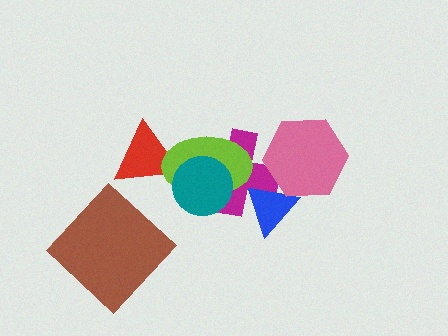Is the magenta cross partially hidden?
Yes, it is partially covered by another shape.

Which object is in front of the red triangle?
The lime ellipse is in front of the red triangle.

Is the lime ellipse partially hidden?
Yes, it is partially covered by another shape.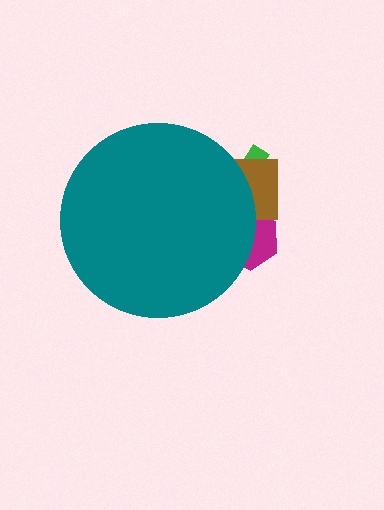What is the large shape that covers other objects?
A teal circle.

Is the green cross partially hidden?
Yes, the green cross is partially hidden behind the teal circle.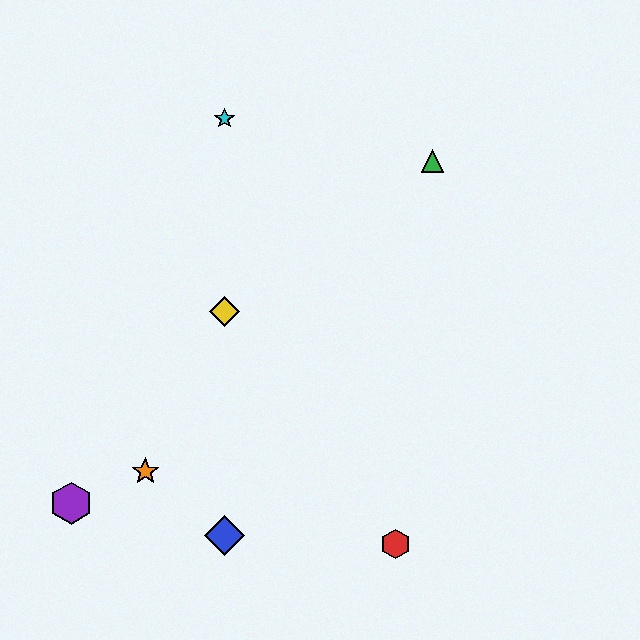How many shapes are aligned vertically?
3 shapes (the blue diamond, the yellow diamond, the cyan star) are aligned vertically.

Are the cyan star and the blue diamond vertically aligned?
Yes, both are at x≈224.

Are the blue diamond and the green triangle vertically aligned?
No, the blue diamond is at x≈224 and the green triangle is at x≈433.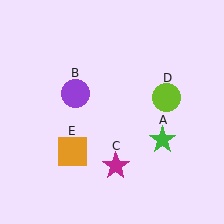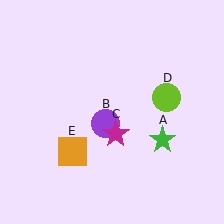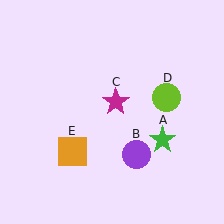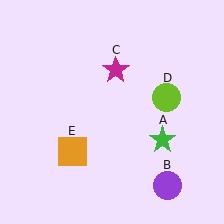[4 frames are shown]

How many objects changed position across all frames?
2 objects changed position: purple circle (object B), magenta star (object C).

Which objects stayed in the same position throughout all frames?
Green star (object A) and lime circle (object D) and orange square (object E) remained stationary.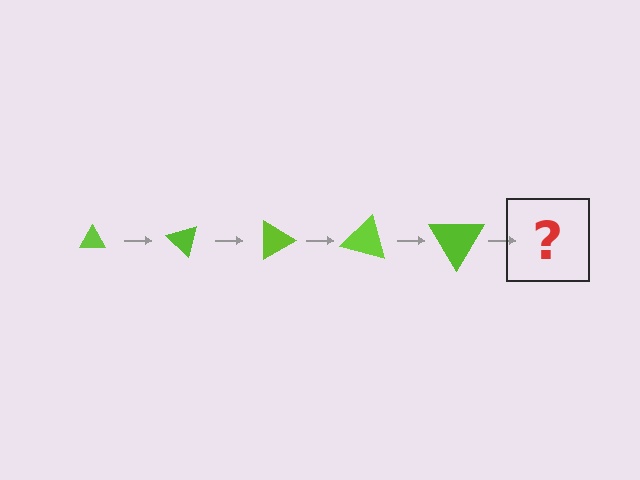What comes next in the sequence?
The next element should be a triangle, larger than the previous one and rotated 225 degrees from the start.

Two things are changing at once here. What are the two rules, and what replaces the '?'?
The two rules are that the triangle grows larger each step and it rotates 45 degrees each step. The '?' should be a triangle, larger than the previous one and rotated 225 degrees from the start.